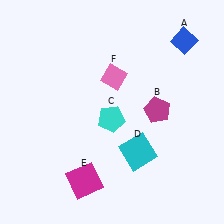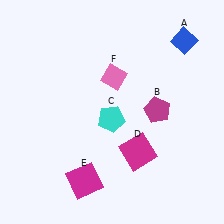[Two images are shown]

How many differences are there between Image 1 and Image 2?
There is 1 difference between the two images.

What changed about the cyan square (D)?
In Image 1, D is cyan. In Image 2, it changed to magenta.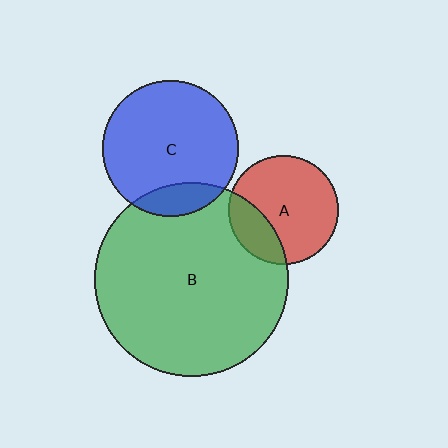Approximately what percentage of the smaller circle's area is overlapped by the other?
Approximately 15%.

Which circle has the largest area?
Circle B (green).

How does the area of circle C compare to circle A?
Approximately 1.5 times.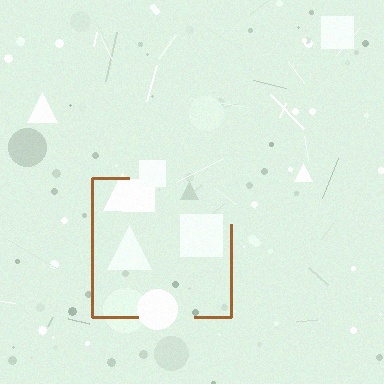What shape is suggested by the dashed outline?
The dashed outline suggests a square.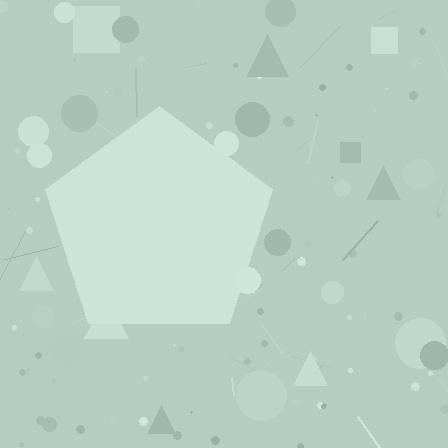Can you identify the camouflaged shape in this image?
The camouflaged shape is a pentagon.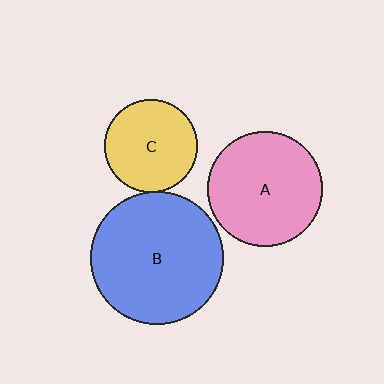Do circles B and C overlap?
Yes.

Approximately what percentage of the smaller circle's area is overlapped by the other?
Approximately 5%.